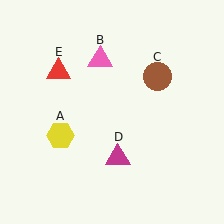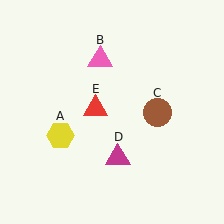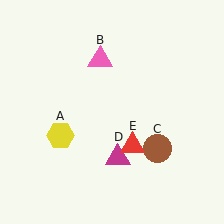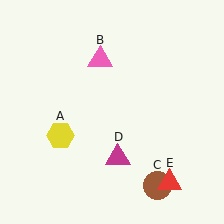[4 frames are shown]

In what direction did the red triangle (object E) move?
The red triangle (object E) moved down and to the right.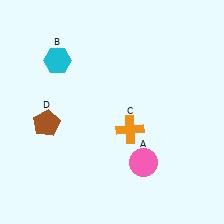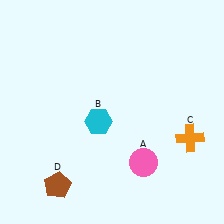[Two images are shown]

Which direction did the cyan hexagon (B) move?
The cyan hexagon (B) moved down.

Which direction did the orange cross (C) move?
The orange cross (C) moved right.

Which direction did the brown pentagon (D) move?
The brown pentagon (D) moved down.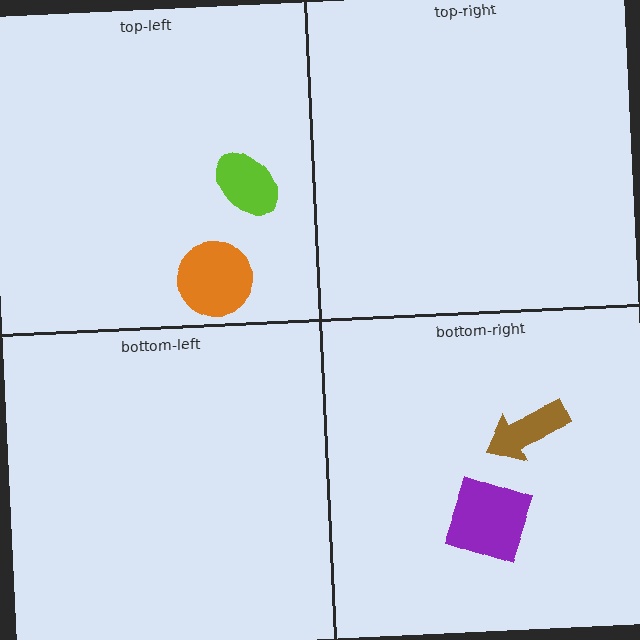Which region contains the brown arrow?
The bottom-right region.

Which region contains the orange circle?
The top-left region.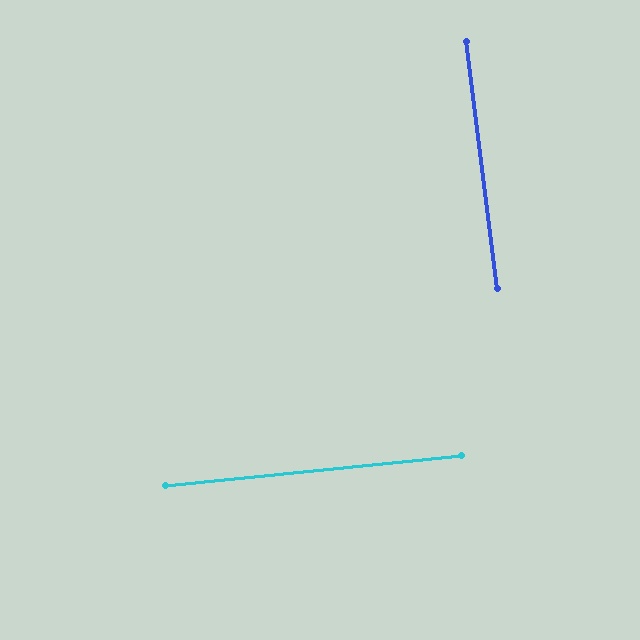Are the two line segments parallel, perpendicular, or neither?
Perpendicular — they meet at approximately 89°.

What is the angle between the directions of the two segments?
Approximately 89 degrees.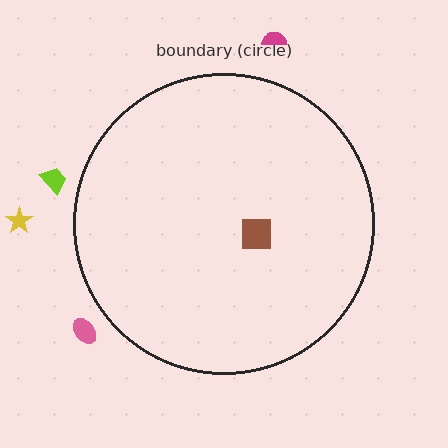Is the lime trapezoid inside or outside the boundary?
Outside.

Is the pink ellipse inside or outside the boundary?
Outside.